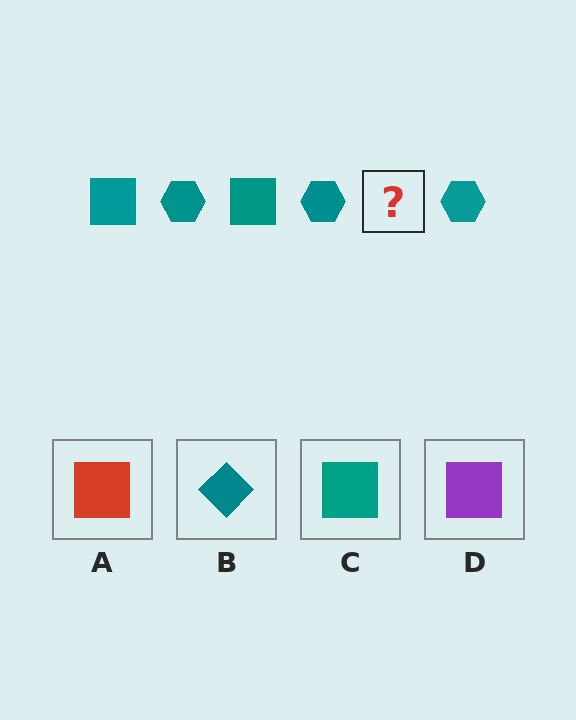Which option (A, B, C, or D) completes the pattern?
C.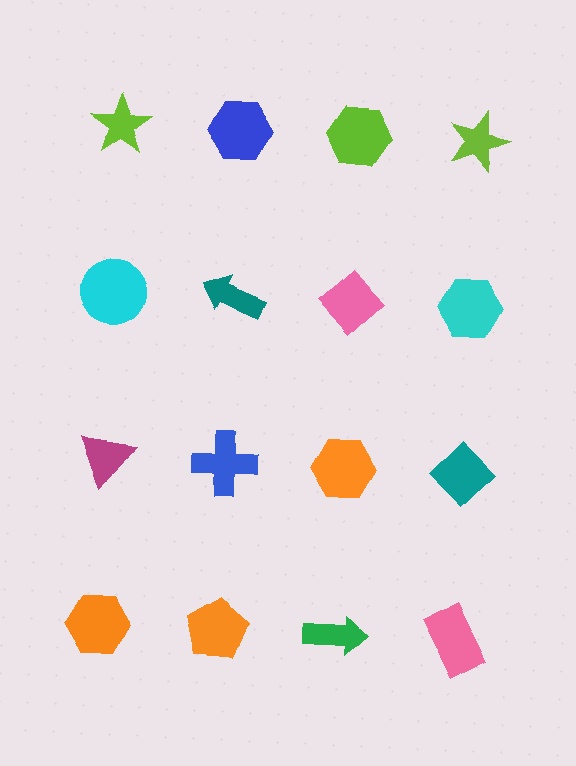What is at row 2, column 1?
A cyan circle.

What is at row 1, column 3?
A lime hexagon.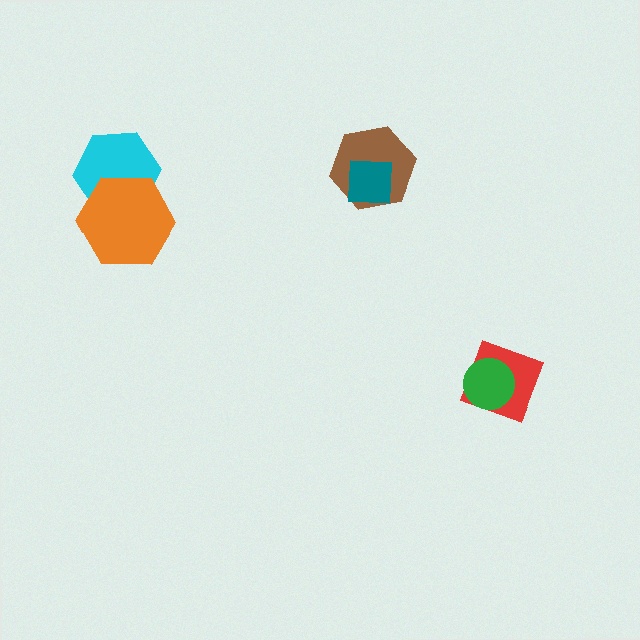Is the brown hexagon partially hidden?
Yes, it is partially covered by another shape.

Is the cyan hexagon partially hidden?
Yes, it is partially covered by another shape.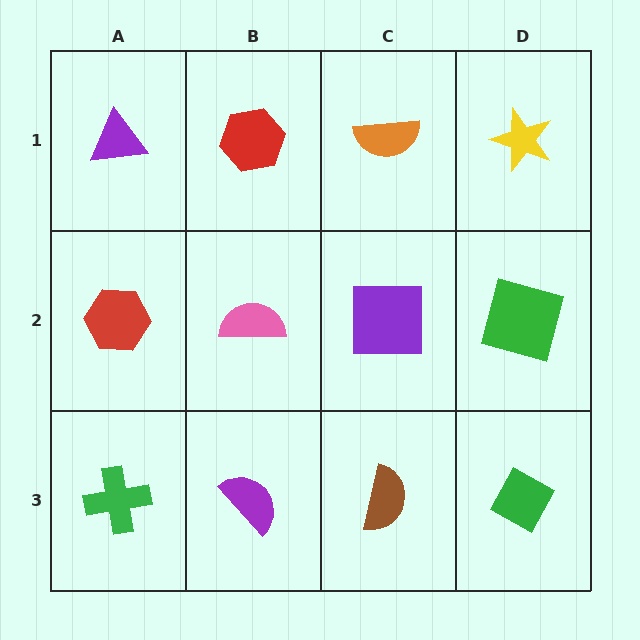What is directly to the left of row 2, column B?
A red hexagon.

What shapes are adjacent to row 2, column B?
A red hexagon (row 1, column B), a purple semicircle (row 3, column B), a red hexagon (row 2, column A), a purple square (row 2, column C).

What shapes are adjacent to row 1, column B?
A pink semicircle (row 2, column B), a purple triangle (row 1, column A), an orange semicircle (row 1, column C).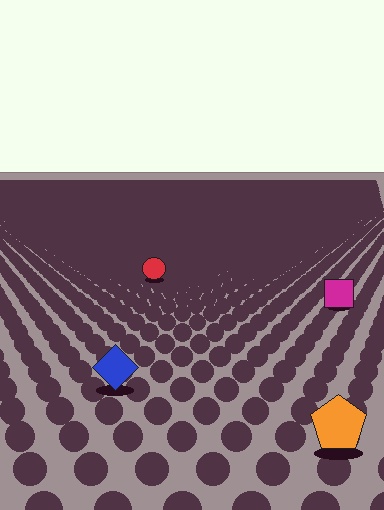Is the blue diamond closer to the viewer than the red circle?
Yes. The blue diamond is closer — you can tell from the texture gradient: the ground texture is coarser near it.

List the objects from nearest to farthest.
From nearest to farthest: the orange pentagon, the blue diamond, the magenta square, the red circle.